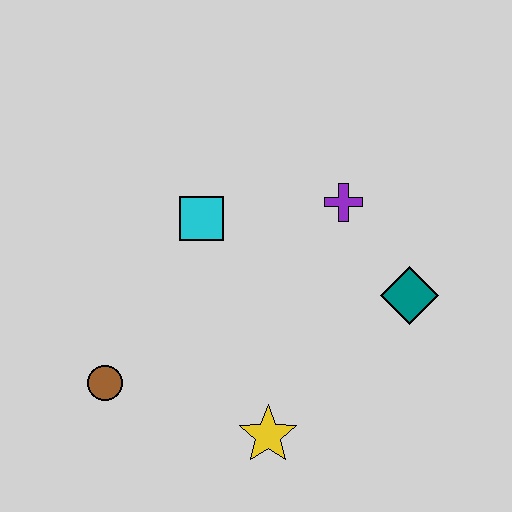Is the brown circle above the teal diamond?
No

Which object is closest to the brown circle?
The yellow star is closest to the brown circle.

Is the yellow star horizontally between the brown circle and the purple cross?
Yes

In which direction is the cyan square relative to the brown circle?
The cyan square is above the brown circle.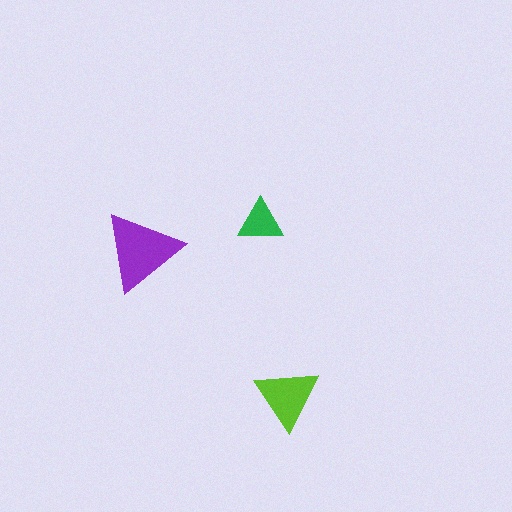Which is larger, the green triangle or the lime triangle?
The lime one.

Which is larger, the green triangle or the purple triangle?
The purple one.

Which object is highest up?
The green triangle is topmost.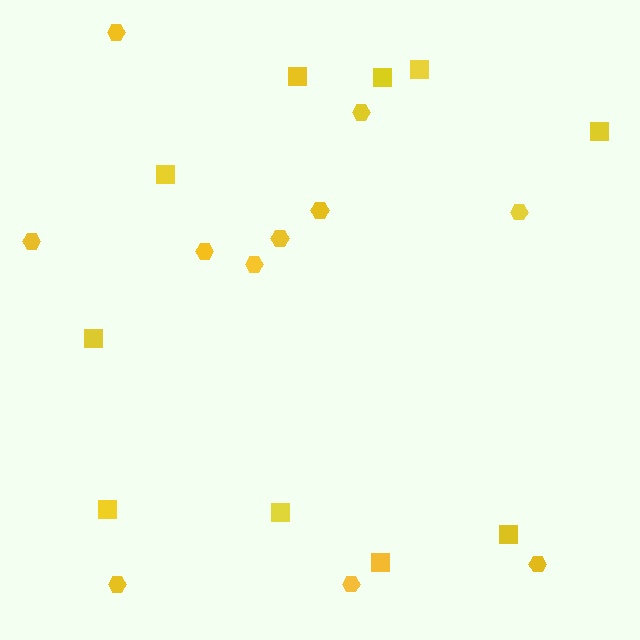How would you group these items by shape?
There are 2 groups: one group of squares (10) and one group of hexagons (11).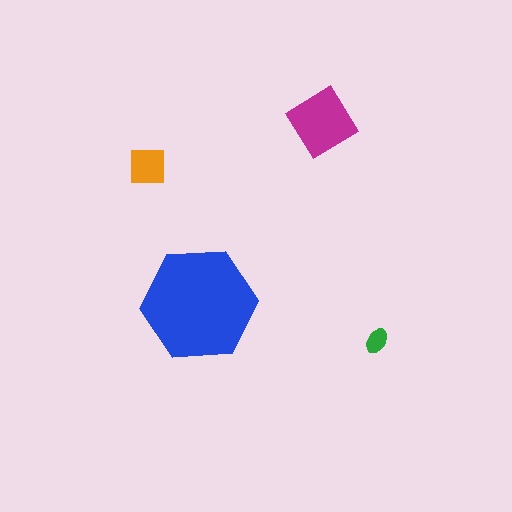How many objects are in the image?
There are 4 objects in the image.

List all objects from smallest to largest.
The green ellipse, the orange square, the magenta diamond, the blue hexagon.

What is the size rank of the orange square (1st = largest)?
3rd.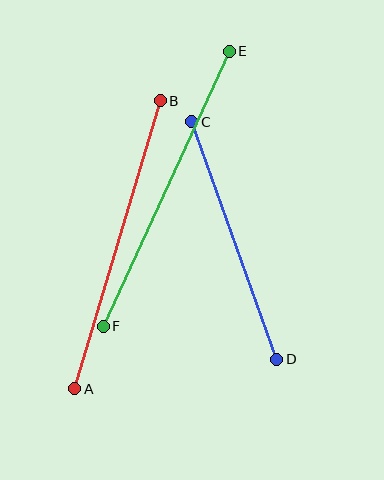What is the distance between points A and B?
The distance is approximately 301 pixels.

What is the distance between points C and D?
The distance is approximately 252 pixels.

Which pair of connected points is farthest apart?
Points E and F are farthest apart.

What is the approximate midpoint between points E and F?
The midpoint is at approximately (166, 189) pixels.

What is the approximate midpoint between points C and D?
The midpoint is at approximately (234, 241) pixels.